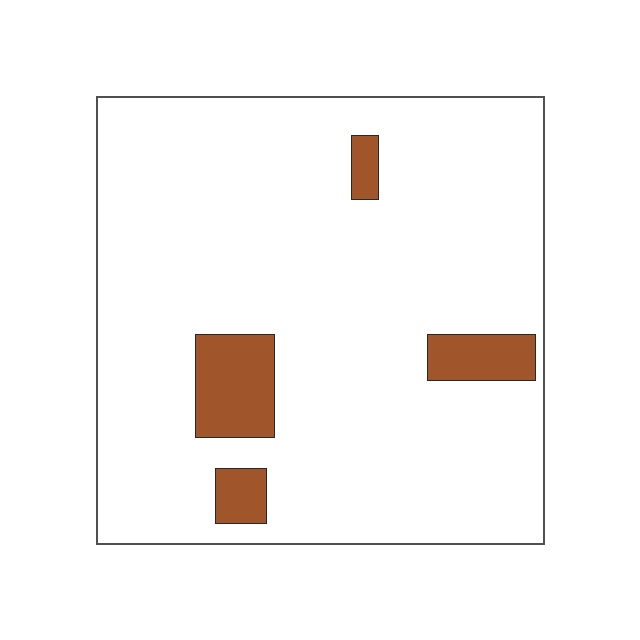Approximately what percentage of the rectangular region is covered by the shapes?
Approximately 10%.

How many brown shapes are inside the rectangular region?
4.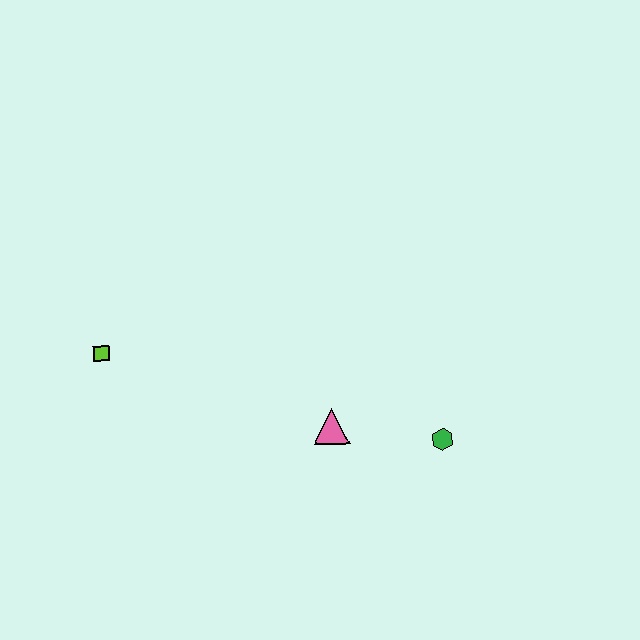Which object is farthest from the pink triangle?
The lime square is farthest from the pink triangle.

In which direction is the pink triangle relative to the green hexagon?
The pink triangle is to the left of the green hexagon.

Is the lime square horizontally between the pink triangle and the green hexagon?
No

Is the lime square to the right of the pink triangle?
No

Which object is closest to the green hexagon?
The pink triangle is closest to the green hexagon.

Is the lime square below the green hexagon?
No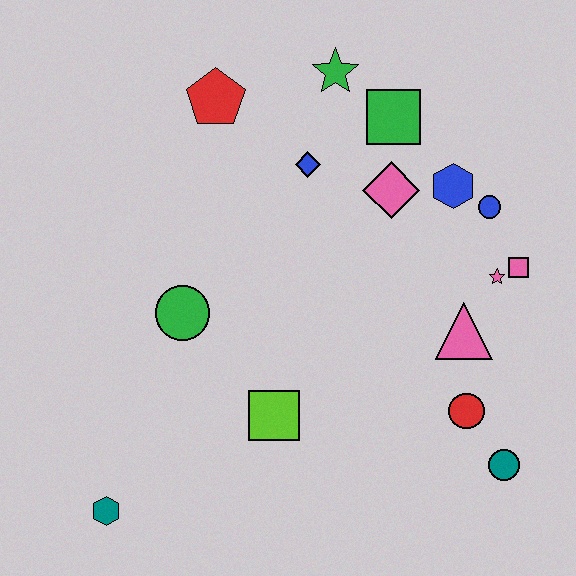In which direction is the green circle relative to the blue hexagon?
The green circle is to the left of the blue hexagon.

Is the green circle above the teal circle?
Yes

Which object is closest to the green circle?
The lime square is closest to the green circle.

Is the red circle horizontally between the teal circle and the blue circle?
No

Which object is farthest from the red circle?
The red pentagon is farthest from the red circle.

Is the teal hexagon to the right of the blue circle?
No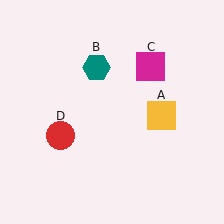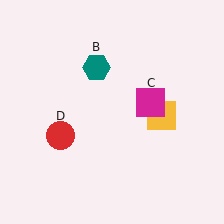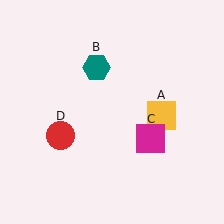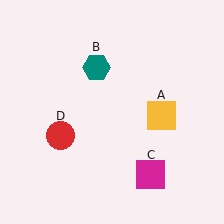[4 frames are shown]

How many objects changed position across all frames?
1 object changed position: magenta square (object C).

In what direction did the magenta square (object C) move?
The magenta square (object C) moved down.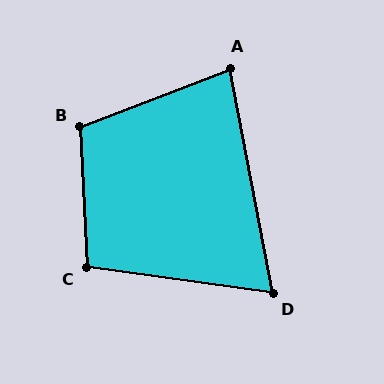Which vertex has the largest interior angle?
B, at approximately 109 degrees.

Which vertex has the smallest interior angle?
D, at approximately 71 degrees.